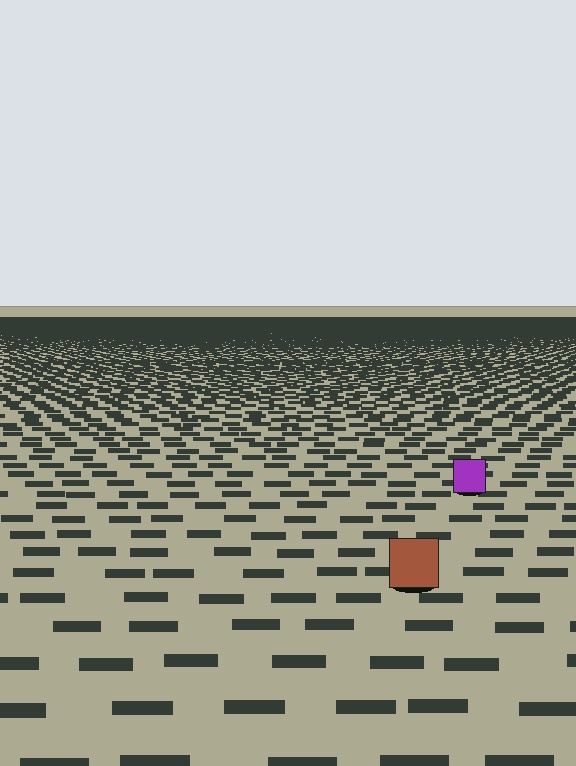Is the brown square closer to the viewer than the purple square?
Yes. The brown square is closer — you can tell from the texture gradient: the ground texture is coarser near it.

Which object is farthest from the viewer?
The purple square is farthest from the viewer. It appears smaller and the ground texture around it is denser.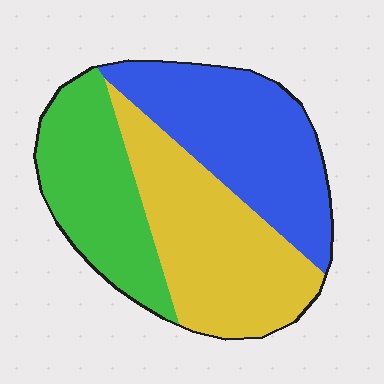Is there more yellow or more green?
Yellow.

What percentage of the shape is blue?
Blue takes up between a third and a half of the shape.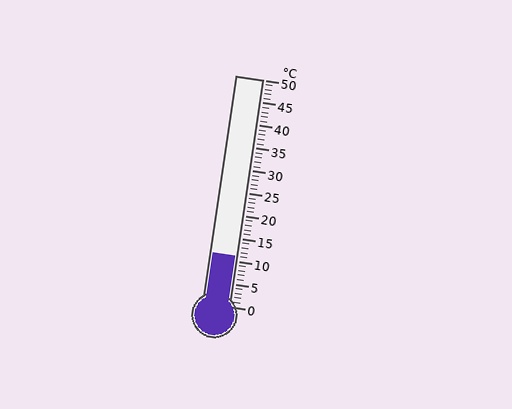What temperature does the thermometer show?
The thermometer shows approximately 11°C.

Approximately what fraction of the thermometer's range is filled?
The thermometer is filled to approximately 20% of its range.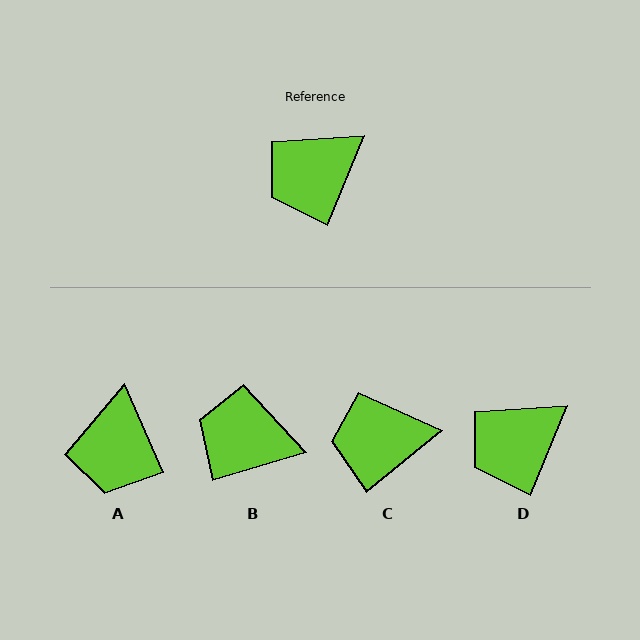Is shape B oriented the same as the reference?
No, it is off by about 51 degrees.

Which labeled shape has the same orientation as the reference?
D.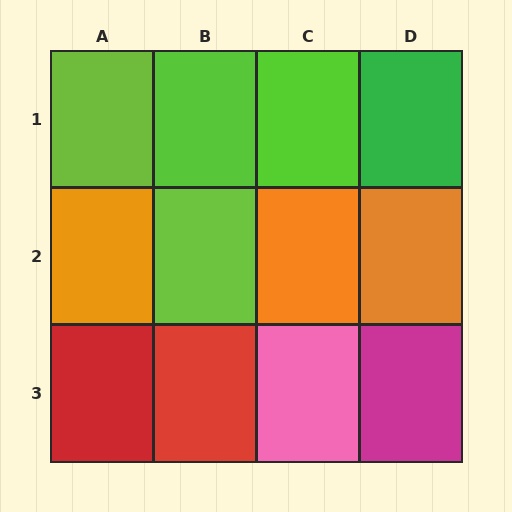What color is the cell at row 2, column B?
Lime.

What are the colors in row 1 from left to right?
Lime, lime, lime, green.